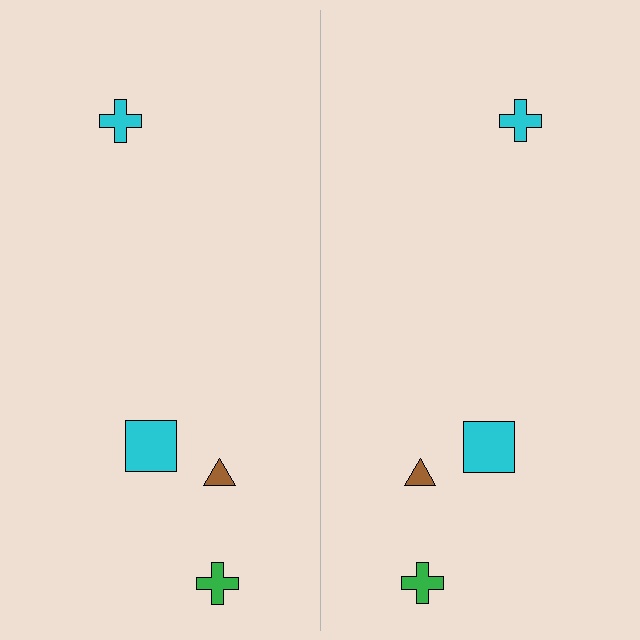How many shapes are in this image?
There are 8 shapes in this image.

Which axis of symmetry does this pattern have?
The pattern has a vertical axis of symmetry running through the center of the image.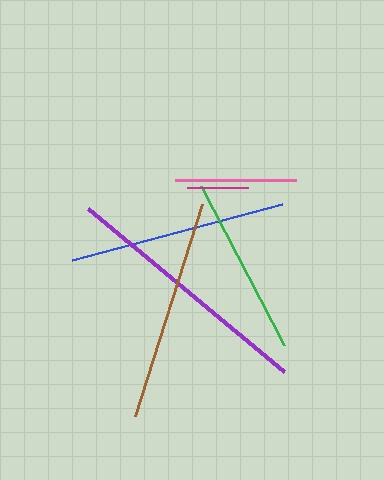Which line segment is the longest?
The purple line is the longest at approximately 255 pixels.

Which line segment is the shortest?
The magenta line is the shortest at approximately 60 pixels.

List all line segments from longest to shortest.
From longest to shortest: purple, brown, blue, green, pink, magenta.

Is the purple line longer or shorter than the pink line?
The purple line is longer than the pink line.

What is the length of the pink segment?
The pink segment is approximately 121 pixels long.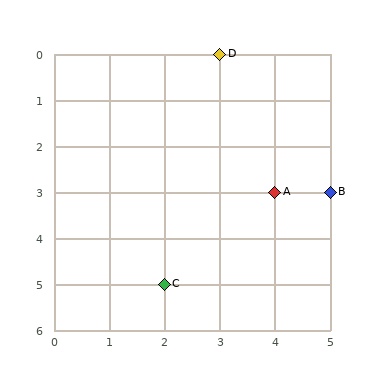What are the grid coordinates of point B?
Point B is at grid coordinates (5, 3).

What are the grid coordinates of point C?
Point C is at grid coordinates (2, 5).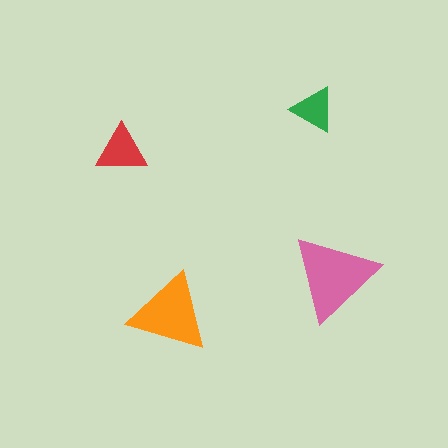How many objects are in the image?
There are 4 objects in the image.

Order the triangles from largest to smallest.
the pink one, the orange one, the red one, the green one.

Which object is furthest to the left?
The red triangle is leftmost.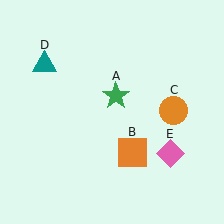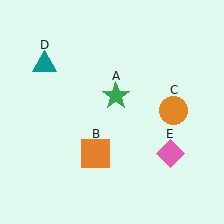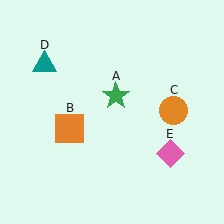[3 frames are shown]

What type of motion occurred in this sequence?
The orange square (object B) rotated clockwise around the center of the scene.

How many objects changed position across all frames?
1 object changed position: orange square (object B).